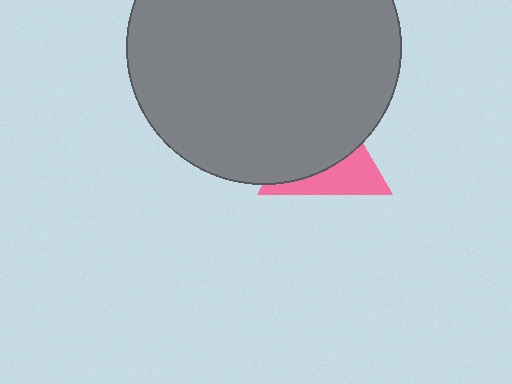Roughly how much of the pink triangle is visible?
A small part of it is visible (roughly 39%).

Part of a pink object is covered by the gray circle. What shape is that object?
It is a triangle.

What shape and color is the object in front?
The object in front is a gray circle.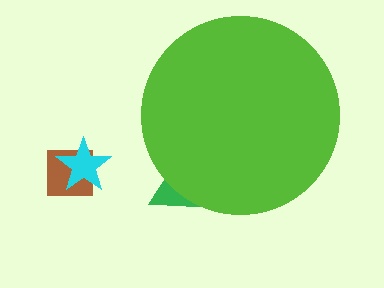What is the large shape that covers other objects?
A lime circle.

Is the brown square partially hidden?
No, the brown square is fully visible.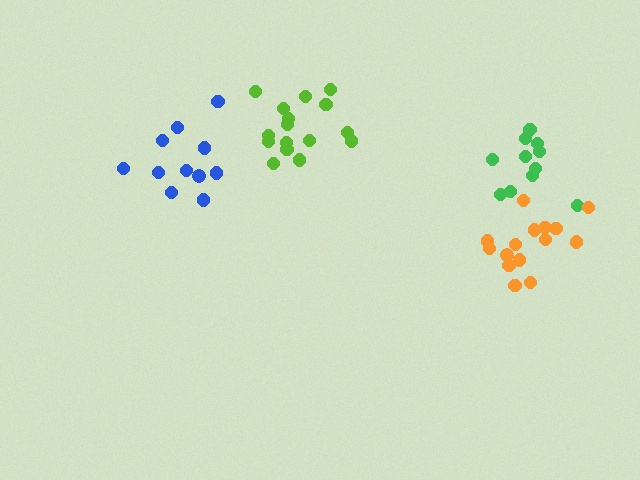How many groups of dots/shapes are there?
There are 4 groups.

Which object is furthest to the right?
The orange cluster is rightmost.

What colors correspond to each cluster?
The clusters are colored: blue, lime, green, orange.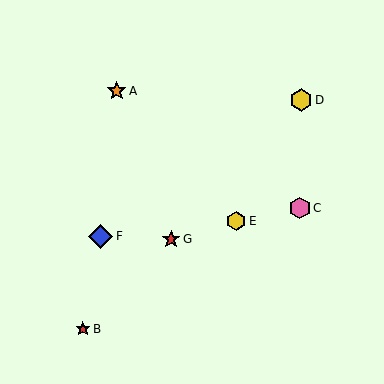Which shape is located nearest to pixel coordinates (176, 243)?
The red star (labeled G) at (171, 239) is nearest to that location.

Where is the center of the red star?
The center of the red star is at (83, 329).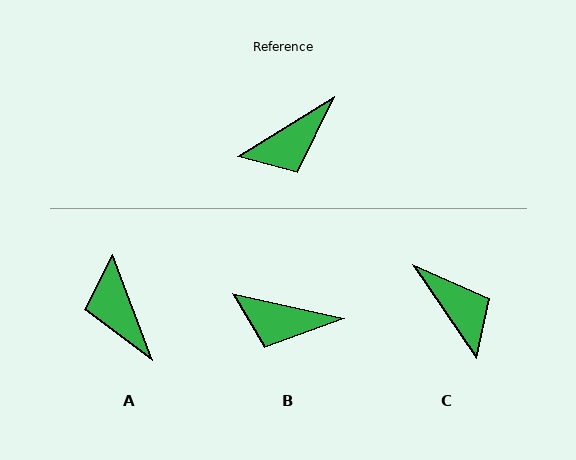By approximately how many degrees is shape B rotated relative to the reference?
Approximately 44 degrees clockwise.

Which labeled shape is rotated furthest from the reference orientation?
A, about 101 degrees away.